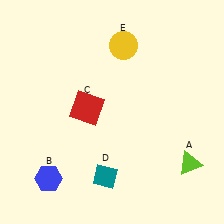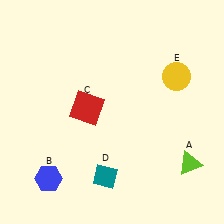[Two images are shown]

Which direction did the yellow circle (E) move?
The yellow circle (E) moved right.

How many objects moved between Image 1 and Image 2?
1 object moved between the two images.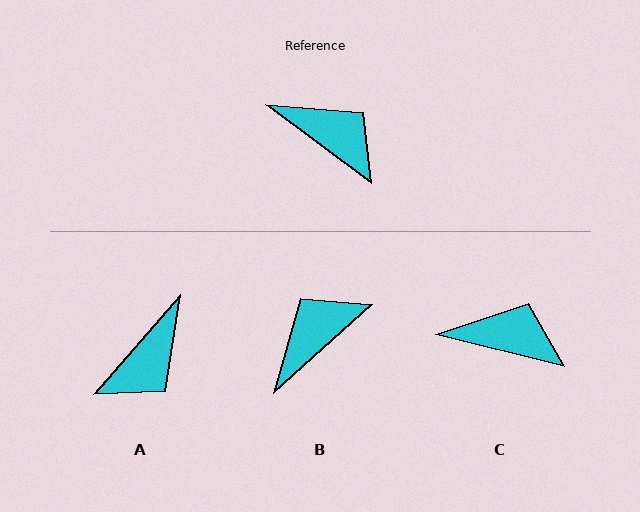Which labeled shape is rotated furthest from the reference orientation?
A, about 94 degrees away.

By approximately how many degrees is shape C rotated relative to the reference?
Approximately 23 degrees counter-clockwise.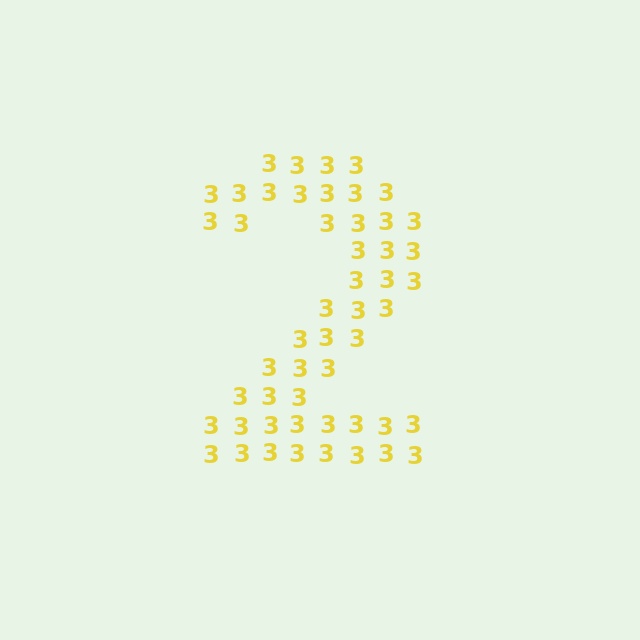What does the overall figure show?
The overall figure shows the digit 2.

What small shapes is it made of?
It is made of small digit 3's.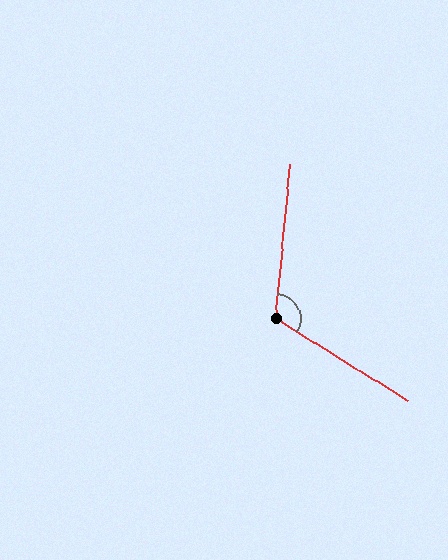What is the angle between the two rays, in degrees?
Approximately 117 degrees.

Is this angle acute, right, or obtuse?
It is obtuse.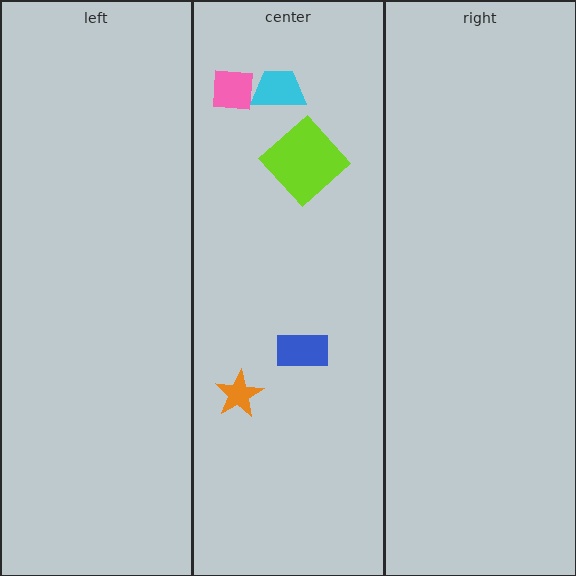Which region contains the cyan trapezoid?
The center region.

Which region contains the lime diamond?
The center region.